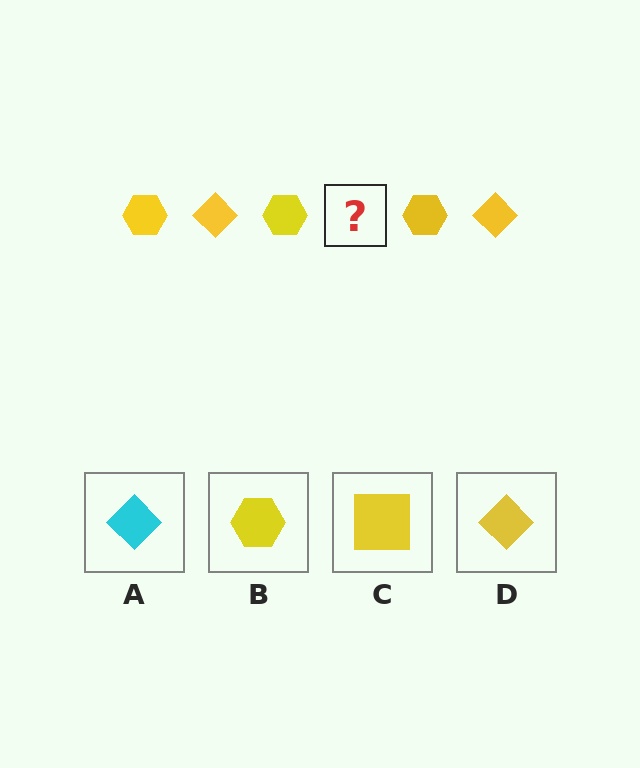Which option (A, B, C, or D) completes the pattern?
D.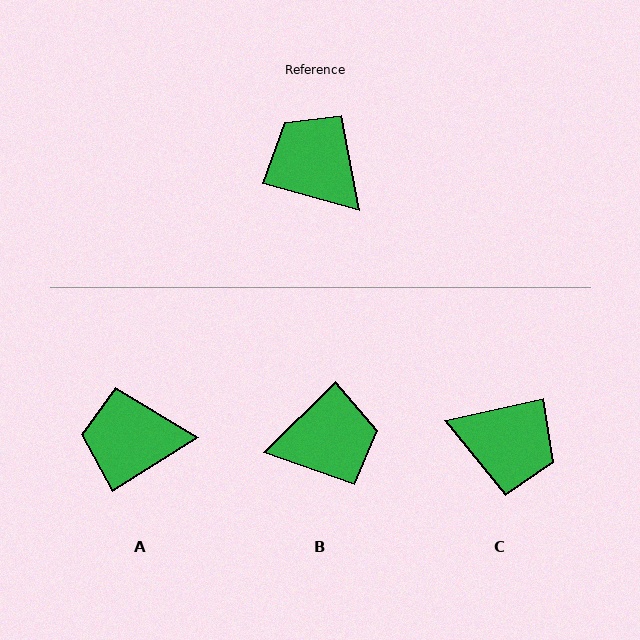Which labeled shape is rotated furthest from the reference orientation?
C, about 152 degrees away.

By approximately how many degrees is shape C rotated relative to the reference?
Approximately 152 degrees clockwise.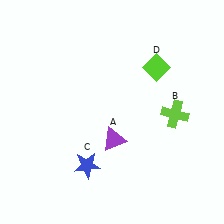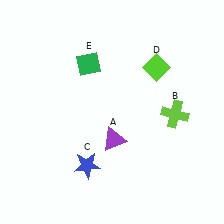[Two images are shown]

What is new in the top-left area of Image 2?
A green diamond (E) was added in the top-left area of Image 2.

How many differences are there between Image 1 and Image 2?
There is 1 difference between the two images.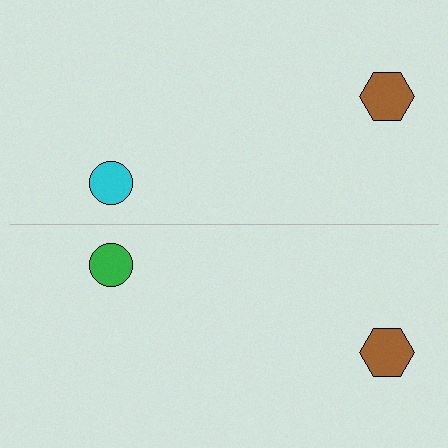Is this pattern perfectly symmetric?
No, the pattern is not perfectly symmetric. The green circle on the bottom side breaks the symmetry — its mirror counterpart is cyan.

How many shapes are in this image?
There are 4 shapes in this image.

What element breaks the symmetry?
The green circle on the bottom side breaks the symmetry — its mirror counterpart is cyan.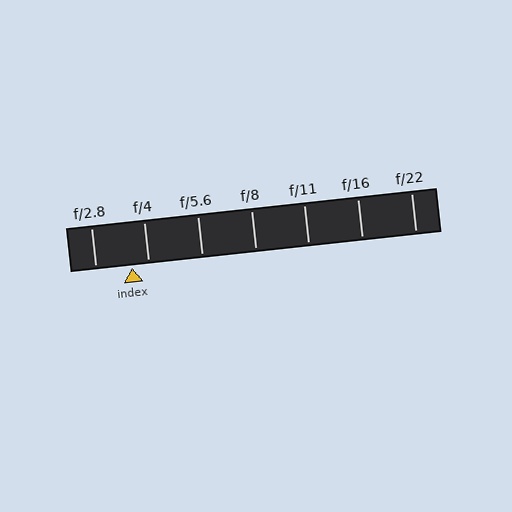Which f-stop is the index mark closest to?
The index mark is closest to f/4.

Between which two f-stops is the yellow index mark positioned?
The index mark is between f/2.8 and f/4.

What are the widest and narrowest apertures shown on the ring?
The widest aperture shown is f/2.8 and the narrowest is f/22.